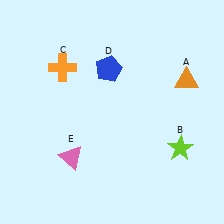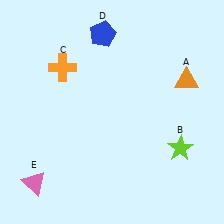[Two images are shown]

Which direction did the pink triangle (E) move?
The pink triangle (E) moved left.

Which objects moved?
The objects that moved are: the blue pentagon (D), the pink triangle (E).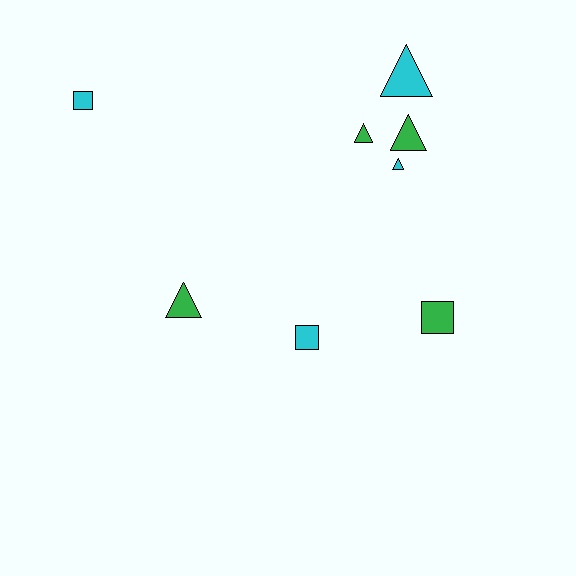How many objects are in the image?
There are 8 objects.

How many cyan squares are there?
There are 2 cyan squares.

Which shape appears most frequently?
Triangle, with 5 objects.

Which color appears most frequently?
Cyan, with 4 objects.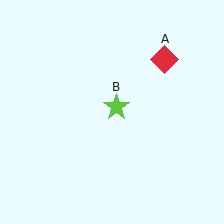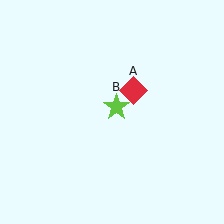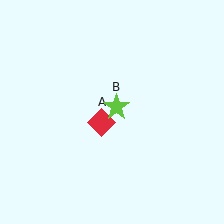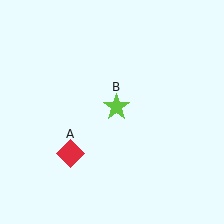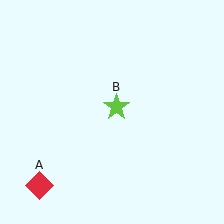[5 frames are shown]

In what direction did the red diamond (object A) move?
The red diamond (object A) moved down and to the left.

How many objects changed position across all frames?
1 object changed position: red diamond (object A).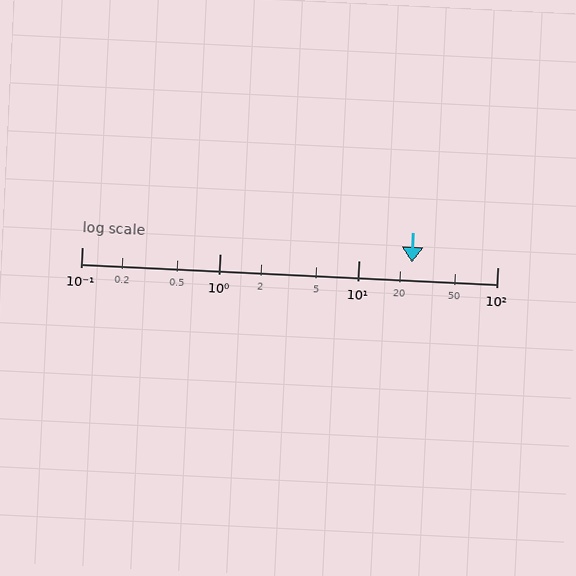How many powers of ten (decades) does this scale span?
The scale spans 3 decades, from 0.1 to 100.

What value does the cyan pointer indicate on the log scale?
The pointer indicates approximately 24.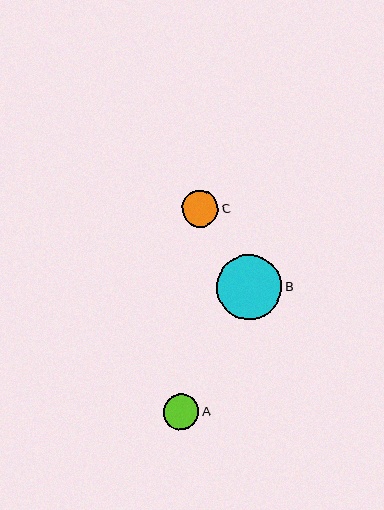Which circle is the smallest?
Circle A is the smallest with a size of approximately 35 pixels.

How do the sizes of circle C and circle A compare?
Circle C and circle A are approximately the same size.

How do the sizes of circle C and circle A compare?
Circle C and circle A are approximately the same size.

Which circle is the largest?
Circle B is the largest with a size of approximately 66 pixels.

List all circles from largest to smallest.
From largest to smallest: B, C, A.